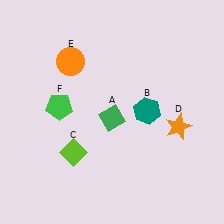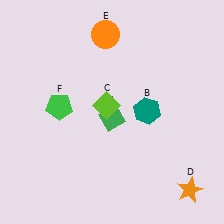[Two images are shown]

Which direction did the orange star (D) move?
The orange star (D) moved down.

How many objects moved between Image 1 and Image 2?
3 objects moved between the two images.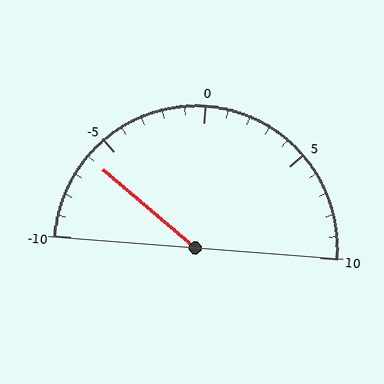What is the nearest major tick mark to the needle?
The nearest major tick mark is -5.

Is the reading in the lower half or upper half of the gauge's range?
The reading is in the lower half of the range (-10 to 10).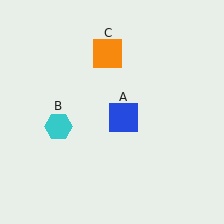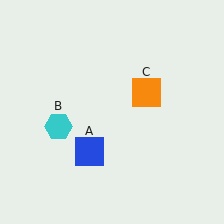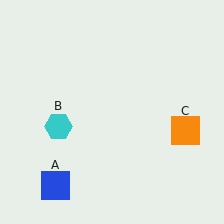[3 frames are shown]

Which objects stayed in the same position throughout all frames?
Cyan hexagon (object B) remained stationary.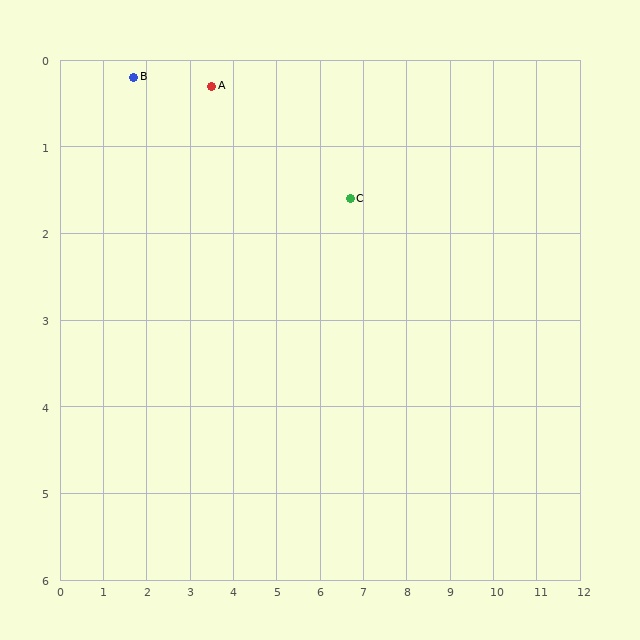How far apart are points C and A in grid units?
Points C and A are about 3.5 grid units apart.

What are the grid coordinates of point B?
Point B is at approximately (1.7, 0.2).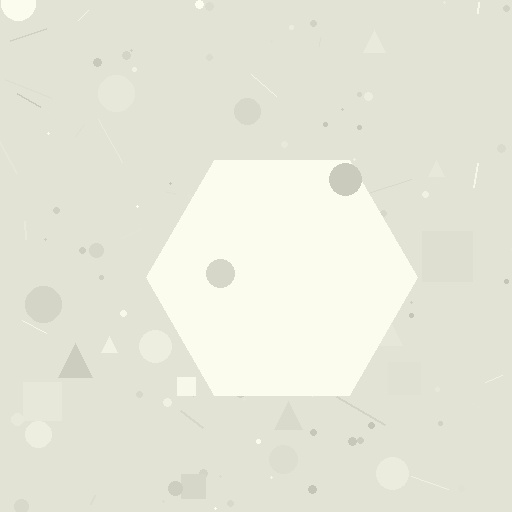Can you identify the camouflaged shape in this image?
The camouflaged shape is a hexagon.